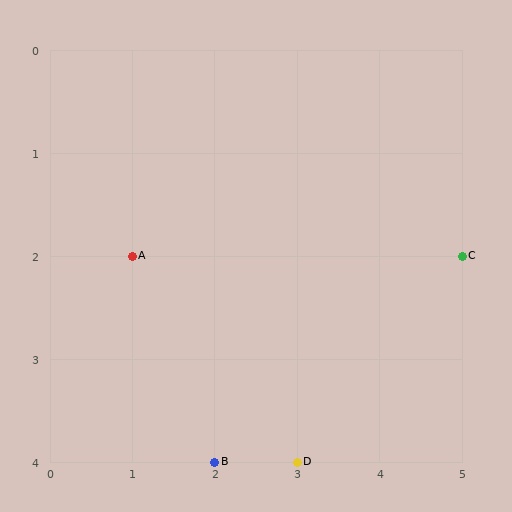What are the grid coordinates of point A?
Point A is at grid coordinates (1, 2).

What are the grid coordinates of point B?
Point B is at grid coordinates (2, 4).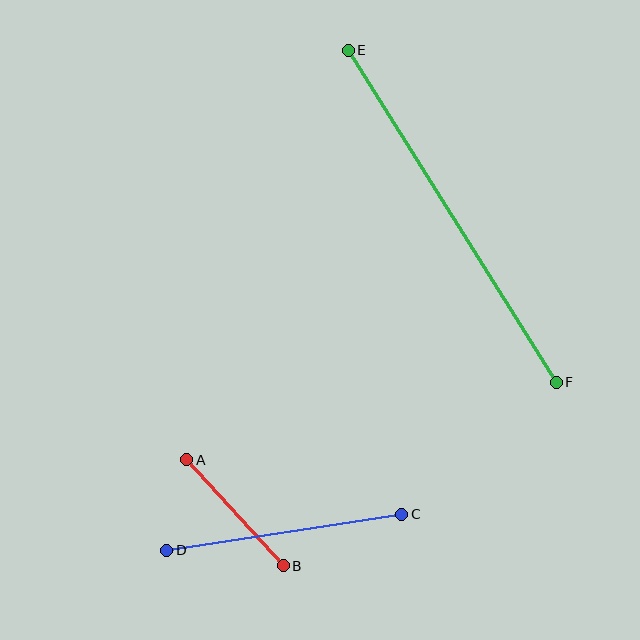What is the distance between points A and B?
The distance is approximately 143 pixels.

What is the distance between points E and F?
The distance is approximately 392 pixels.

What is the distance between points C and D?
The distance is approximately 238 pixels.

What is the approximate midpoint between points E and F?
The midpoint is at approximately (452, 216) pixels.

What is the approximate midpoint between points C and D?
The midpoint is at approximately (284, 532) pixels.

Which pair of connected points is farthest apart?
Points E and F are farthest apart.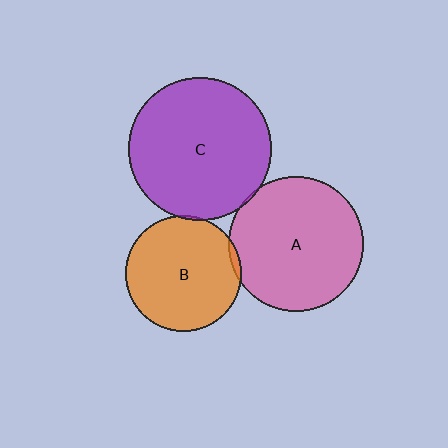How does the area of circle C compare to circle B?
Approximately 1.5 times.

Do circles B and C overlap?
Yes.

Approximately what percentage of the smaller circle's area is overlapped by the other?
Approximately 5%.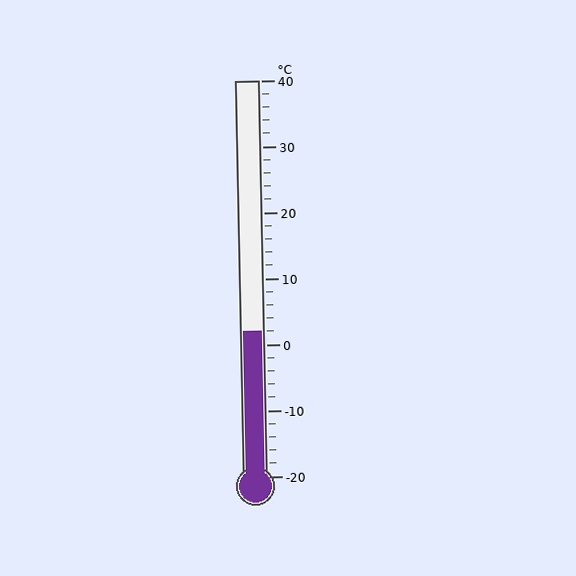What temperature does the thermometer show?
The thermometer shows approximately 2°C.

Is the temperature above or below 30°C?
The temperature is below 30°C.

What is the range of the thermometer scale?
The thermometer scale ranges from -20°C to 40°C.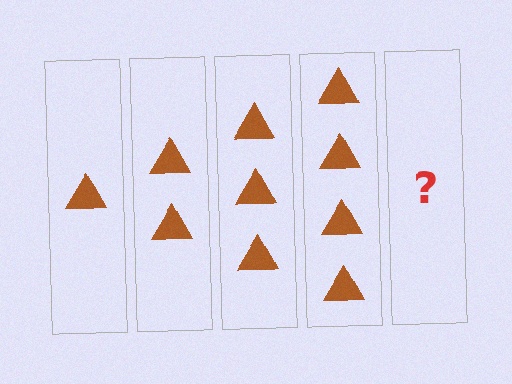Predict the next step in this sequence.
The next step is 5 triangles.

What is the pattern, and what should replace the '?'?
The pattern is that each step adds one more triangle. The '?' should be 5 triangles.